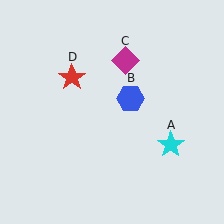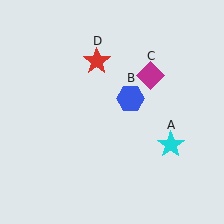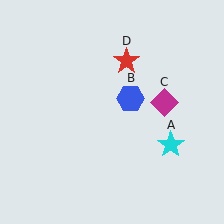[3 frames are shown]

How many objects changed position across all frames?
2 objects changed position: magenta diamond (object C), red star (object D).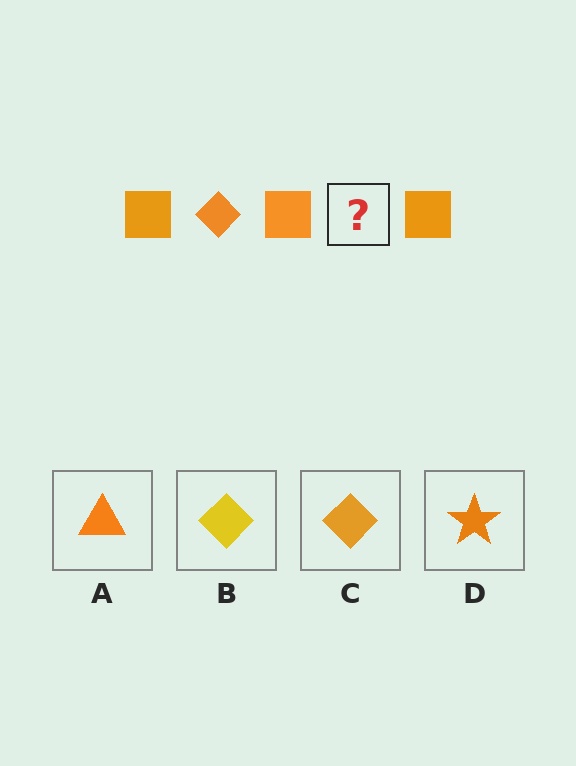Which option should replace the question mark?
Option C.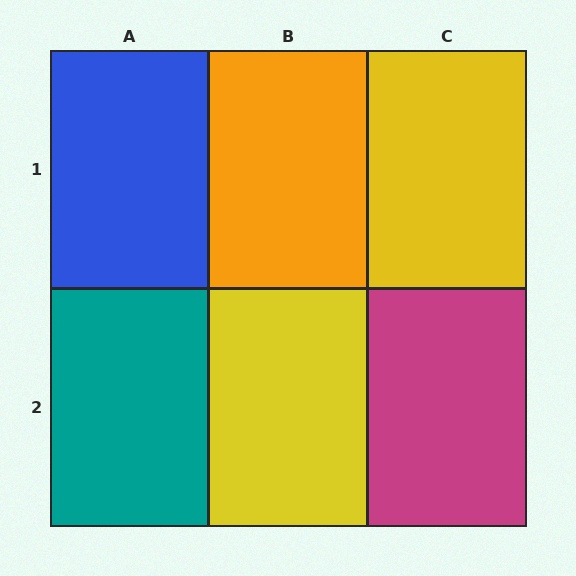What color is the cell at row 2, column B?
Yellow.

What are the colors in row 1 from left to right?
Blue, orange, yellow.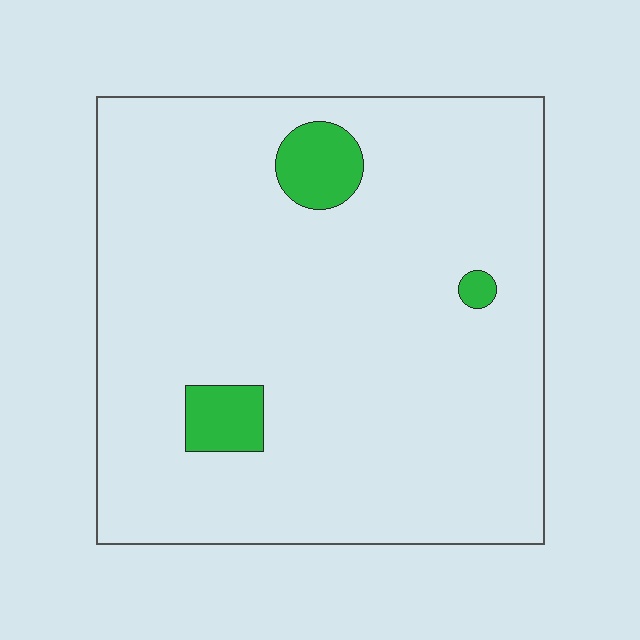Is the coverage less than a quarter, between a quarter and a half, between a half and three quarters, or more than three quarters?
Less than a quarter.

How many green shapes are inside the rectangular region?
3.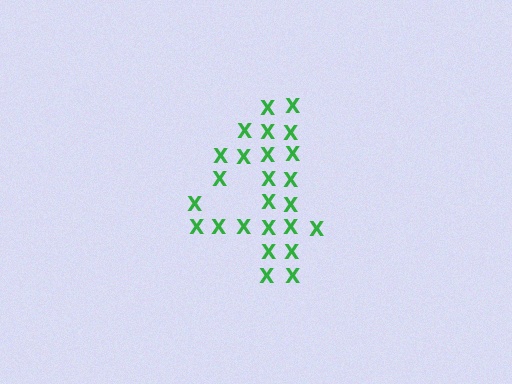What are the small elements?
The small elements are letter X's.